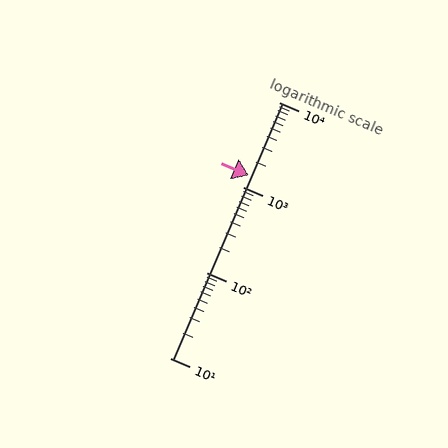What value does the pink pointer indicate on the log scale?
The pointer indicates approximately 1400.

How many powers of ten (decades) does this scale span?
The scale spans 3 decades, from 10 to 10000.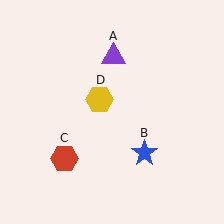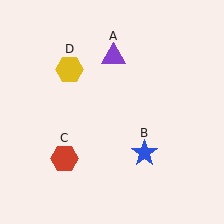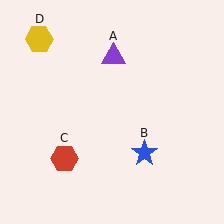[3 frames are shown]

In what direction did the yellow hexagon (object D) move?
The yellow hexagon (object D) moved up and to the left.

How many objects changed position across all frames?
1 object changed position: yellow hexagon (object D).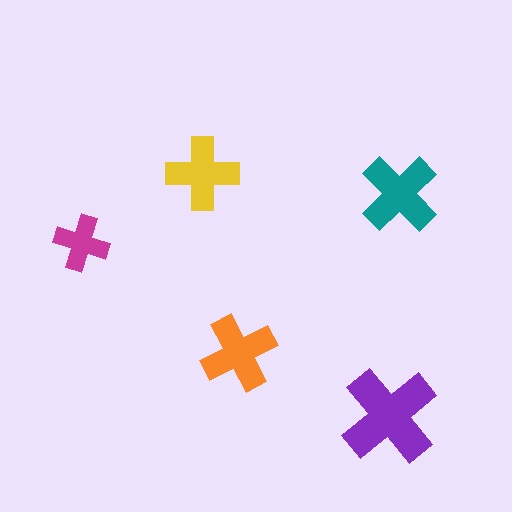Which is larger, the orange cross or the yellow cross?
The orange one.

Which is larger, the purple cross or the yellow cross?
The purple one.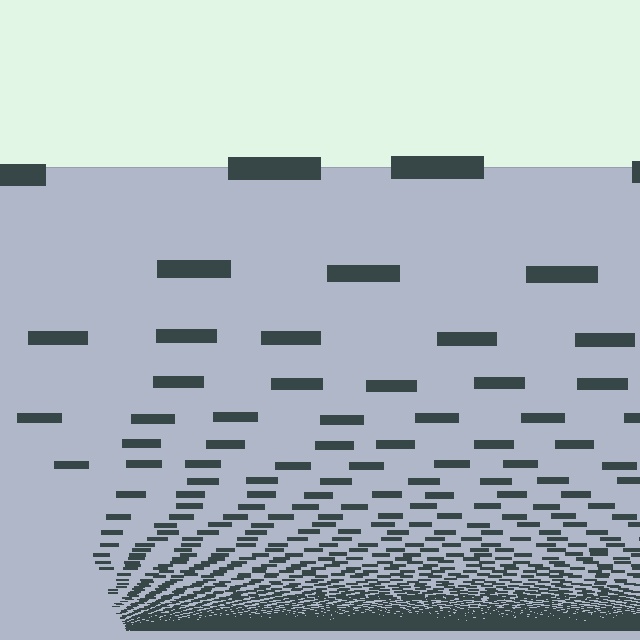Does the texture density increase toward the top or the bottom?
Density increases toward the bottom.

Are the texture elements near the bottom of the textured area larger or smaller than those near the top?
Smaller. The gradient is inverted — elements near the bottom are smaller and denser.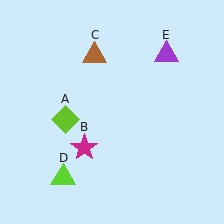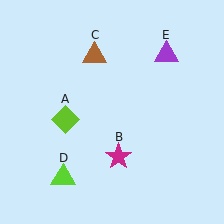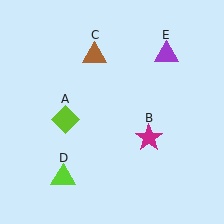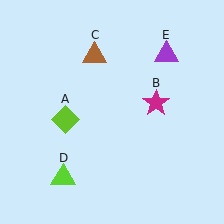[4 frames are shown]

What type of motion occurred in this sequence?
The magenta star (object B) rotated counterclockwise around the center of the scene.